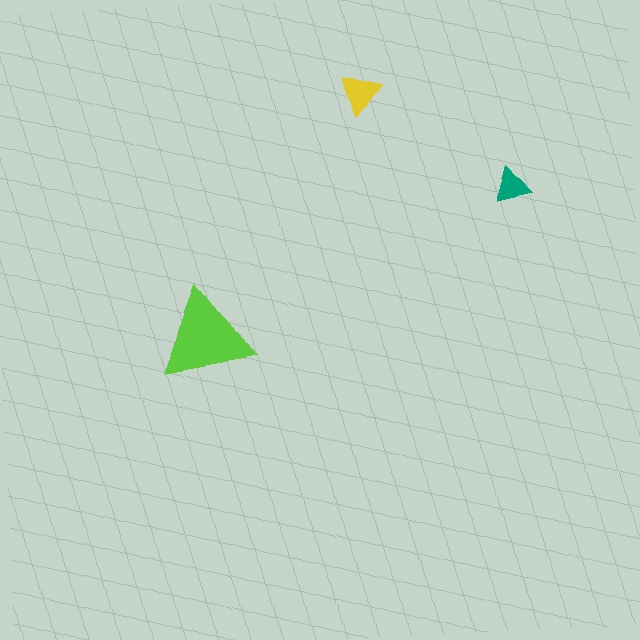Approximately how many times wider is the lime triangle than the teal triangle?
About 2.5 times wider.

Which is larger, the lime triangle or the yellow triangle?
The lime one.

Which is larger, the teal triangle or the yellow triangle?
The yellow one.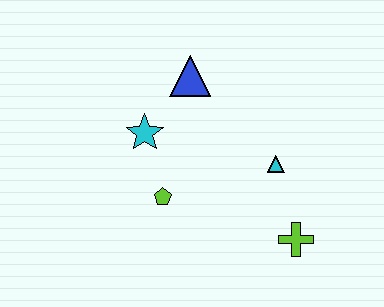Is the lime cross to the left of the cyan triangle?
No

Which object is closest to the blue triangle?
The cyan star is closest to the blue triangle.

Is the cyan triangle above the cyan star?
No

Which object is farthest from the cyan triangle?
The cyan star is farthest from the cyan triangle.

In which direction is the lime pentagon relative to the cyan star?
The lime pentagon is below the cyan star.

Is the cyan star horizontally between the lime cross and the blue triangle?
No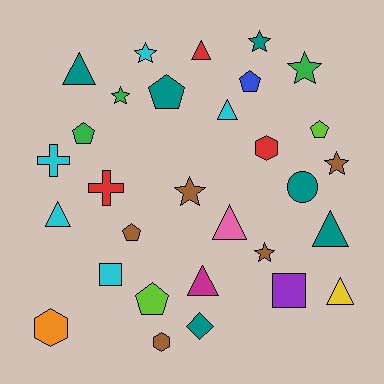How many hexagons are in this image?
There are 3 hexagons.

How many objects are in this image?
There are 30 objects.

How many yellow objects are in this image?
There is 1 yellow object.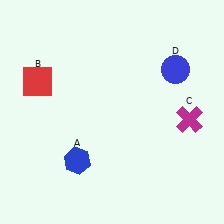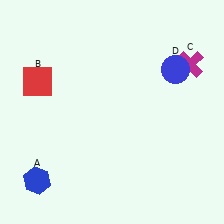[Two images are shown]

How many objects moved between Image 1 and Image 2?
2 objects moved between the two images.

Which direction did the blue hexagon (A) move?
The blue hexagon (A) moved left.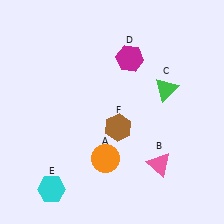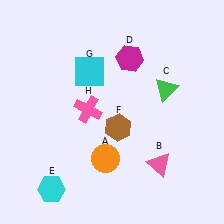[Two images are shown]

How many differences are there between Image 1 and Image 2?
There are 2 differences between the two images.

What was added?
A cyan square (G), a pink cross (H) were added in Image 2.